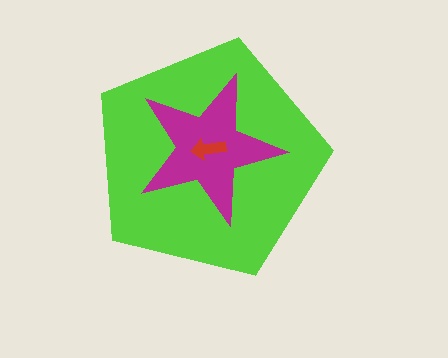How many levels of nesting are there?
3.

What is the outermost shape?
The lime pentagon.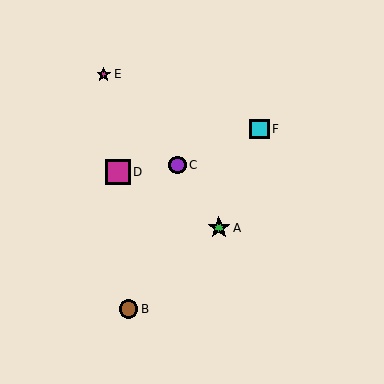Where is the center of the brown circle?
The center of the brown circle is at (129, 309).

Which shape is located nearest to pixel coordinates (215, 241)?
The green star (labeled A) at (219, 228) is nearest to that location.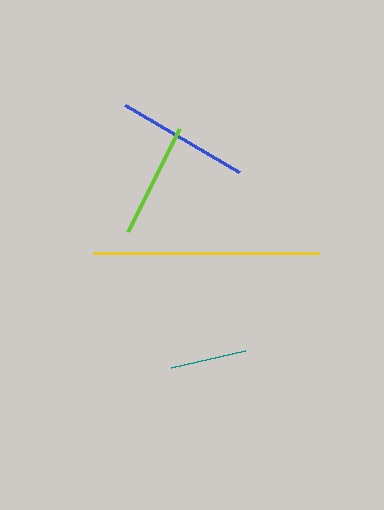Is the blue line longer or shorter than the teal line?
The blue line is longer than the teal line.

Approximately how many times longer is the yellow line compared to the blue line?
The yellow line is approximately 1.7 times the length of the blue line.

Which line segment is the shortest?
The teal line is the shortest at approximately 76 pixels.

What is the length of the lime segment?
The lime segment is approximately 115 pixels long.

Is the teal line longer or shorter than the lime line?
The lime line is longer than the teal line.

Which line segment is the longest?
The yellow line is the longest at approximately 226 pixels.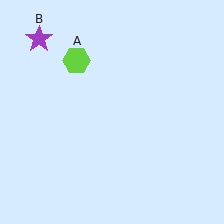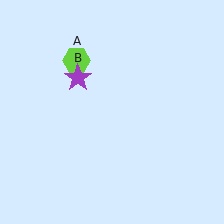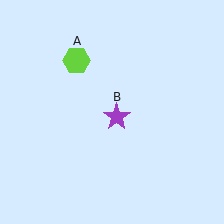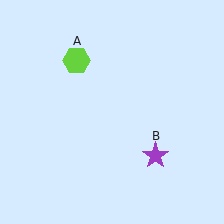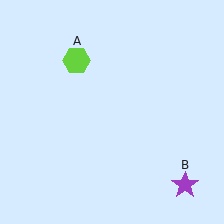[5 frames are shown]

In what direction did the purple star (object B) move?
The purple star (object B) moved down and to the right.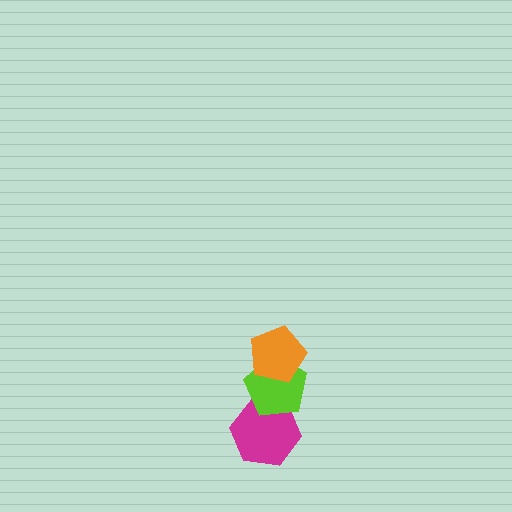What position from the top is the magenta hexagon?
The magenta hexagon is 3rd from the top.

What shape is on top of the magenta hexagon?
The lime pentagon is on top of the magenta hexagon.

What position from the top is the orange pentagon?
The orange pentagon is 1st from the top.